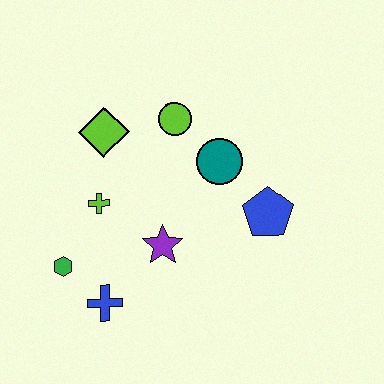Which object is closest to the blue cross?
The green hexagon is closest to the blue cross.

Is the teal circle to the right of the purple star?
Yes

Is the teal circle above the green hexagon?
Yes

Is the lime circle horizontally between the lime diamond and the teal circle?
Yes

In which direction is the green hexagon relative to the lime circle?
The green hexagon is below the lime circle.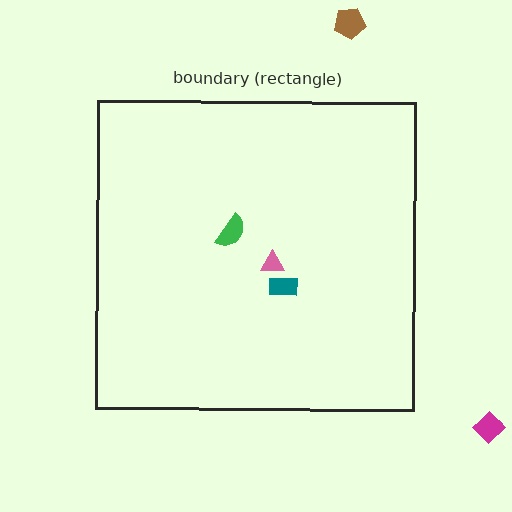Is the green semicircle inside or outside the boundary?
Inside.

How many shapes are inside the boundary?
3 inside, 2 outside.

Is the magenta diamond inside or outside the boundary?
Outside.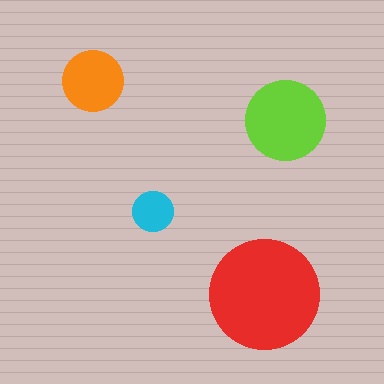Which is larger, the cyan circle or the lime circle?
The lime one.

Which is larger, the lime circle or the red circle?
The red one.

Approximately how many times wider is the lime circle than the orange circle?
About 1.5 times wider.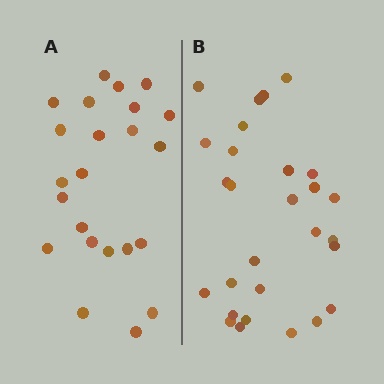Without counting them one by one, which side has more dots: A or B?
Region B (the right region) has more dots.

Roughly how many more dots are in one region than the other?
Region B has about 5 more dots than region A.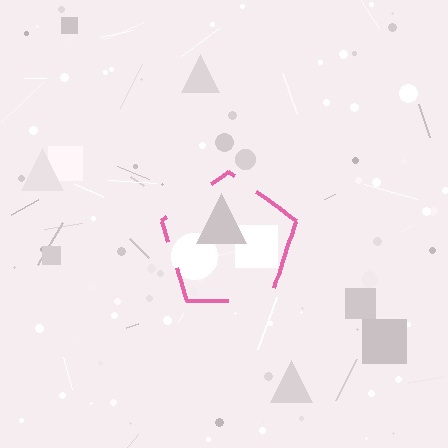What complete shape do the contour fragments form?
The contour fragments form a pentagon.